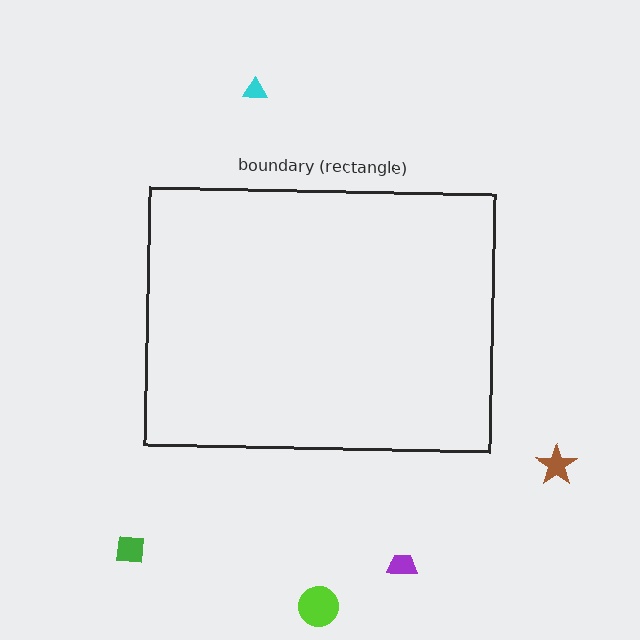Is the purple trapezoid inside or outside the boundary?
Outside.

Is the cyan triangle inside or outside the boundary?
Outside.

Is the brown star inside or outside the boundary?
Outside.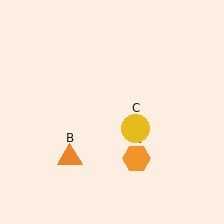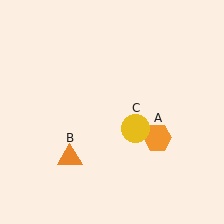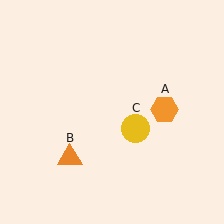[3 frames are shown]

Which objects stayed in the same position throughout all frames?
Orange triangle (object B) and yellow circle (object C) remained stationary.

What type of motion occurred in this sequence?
The orange hexagon (object A) rotated counterclockwise around the center of the scene.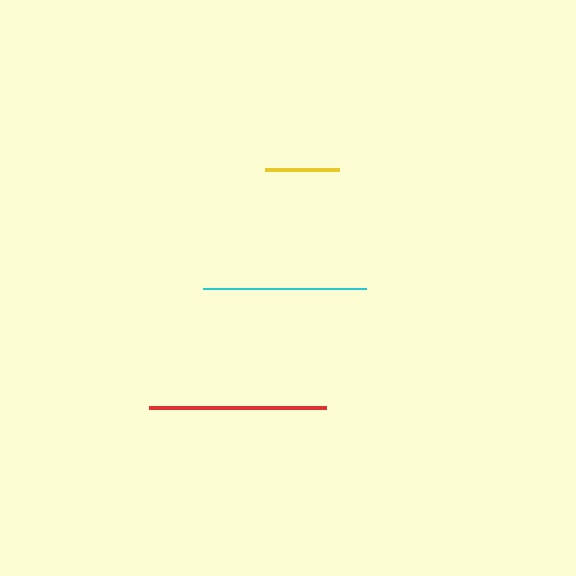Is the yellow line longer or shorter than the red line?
The red line is longer than the yellow line.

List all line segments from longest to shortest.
From longest to shortest: red, cyan, yellow.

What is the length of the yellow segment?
The yellow segment is approximately 74 pixels long.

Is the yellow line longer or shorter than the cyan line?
The cyan line is longer than the yellow line.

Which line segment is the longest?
The red line is the longest at approximately 177 pixels.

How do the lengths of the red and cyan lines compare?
The red and cyan lines are approximately the same length.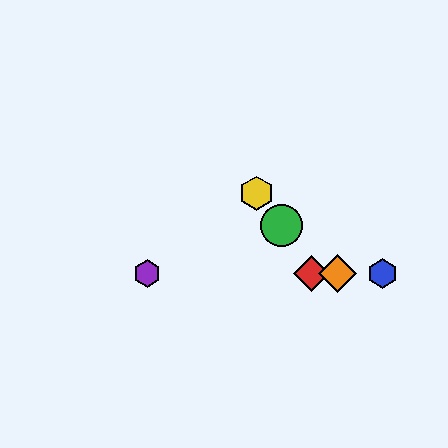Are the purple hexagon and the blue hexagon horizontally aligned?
Yes, both are at y≈273.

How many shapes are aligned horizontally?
4 shapes (the red diamond, the blue hexagon, the purple hexagon, the orange diamond) are aligned horizontally.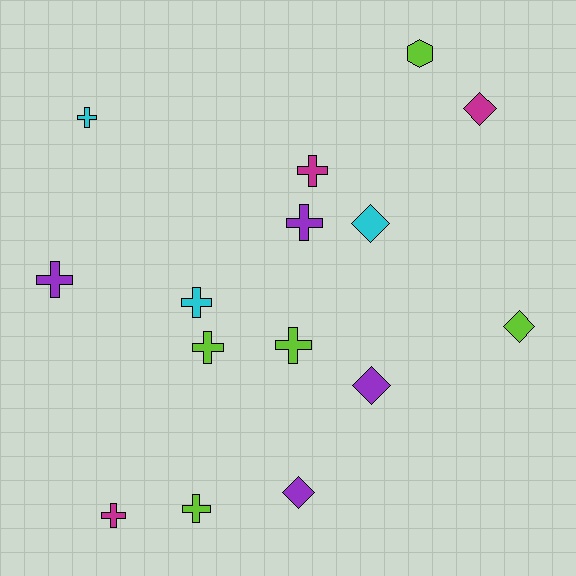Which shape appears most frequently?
Cross, with 9 objects.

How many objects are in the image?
There are 15 objects.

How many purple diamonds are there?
There are 2 purple diamonds.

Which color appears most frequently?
Lime, with 5 objects.